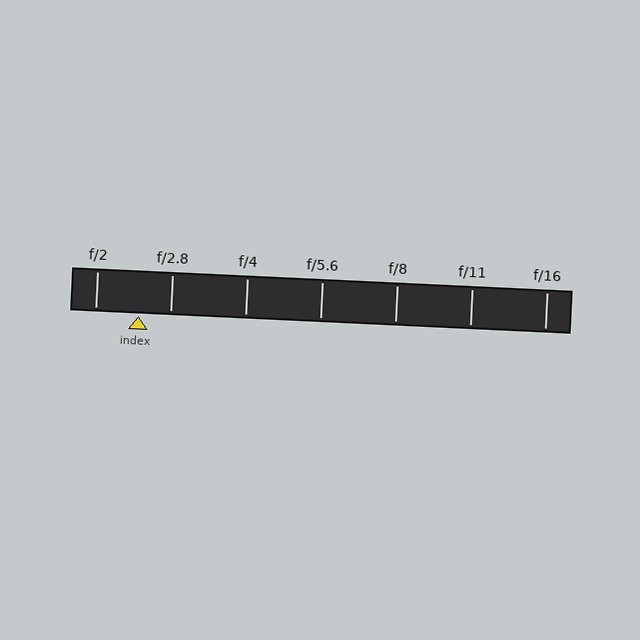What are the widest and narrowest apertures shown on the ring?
The widest aperture shown is f/2 and the narrowest is f/16.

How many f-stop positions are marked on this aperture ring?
There are 7 f-stop positions marked.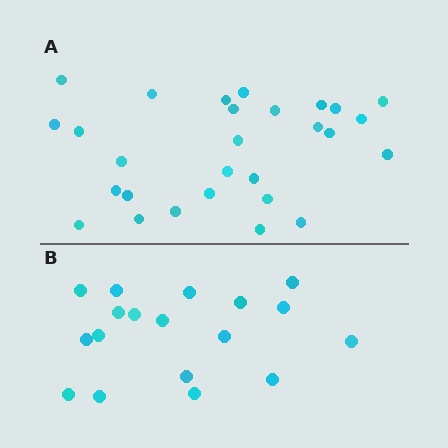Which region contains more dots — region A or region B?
Region A (the top region) has more dots.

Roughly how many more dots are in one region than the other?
Region A has roughly 10 or so more dots than region B.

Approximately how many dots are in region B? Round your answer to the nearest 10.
About 20 dots. (The exact count is 18, which rounds to 20.)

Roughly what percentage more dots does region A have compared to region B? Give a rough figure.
About 55% more.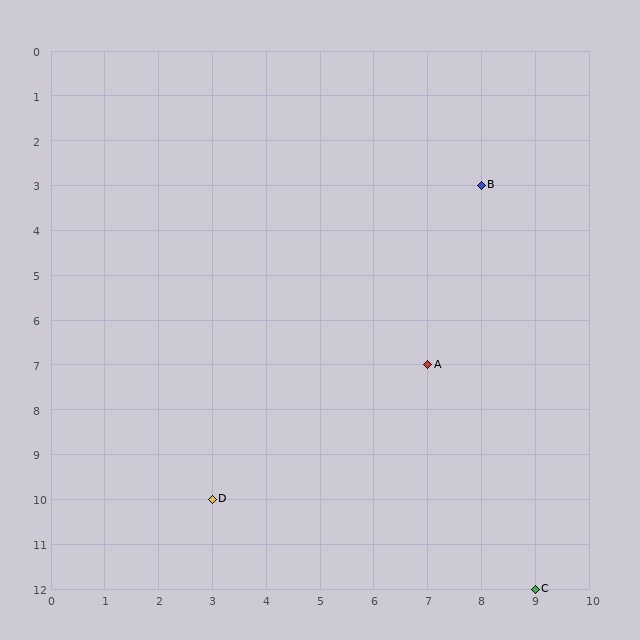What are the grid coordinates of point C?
Point C is at grid coordinates (9, 12).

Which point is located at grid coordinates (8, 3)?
Point B is at (8, 3).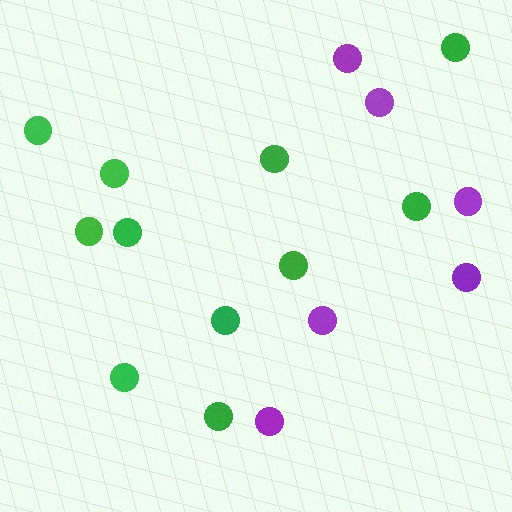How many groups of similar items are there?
There are 2 groups: one group of purple circles (6) and one group of green circles (11).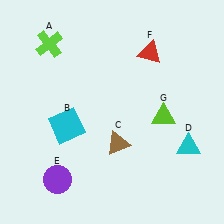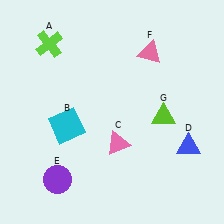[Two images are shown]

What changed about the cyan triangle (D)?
In Image 1, D is cyan. In Image 2, it changed to blue.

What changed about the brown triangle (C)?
In Image 1, C is brown. In Image 2, it changed to pink.